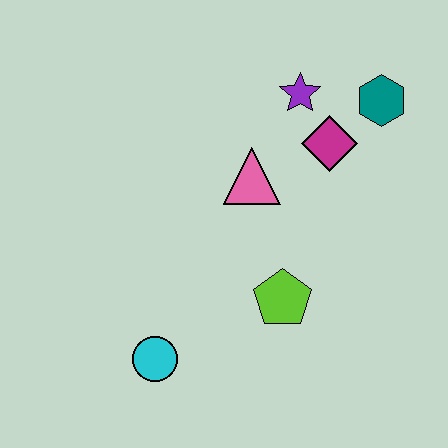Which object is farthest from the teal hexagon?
The cyan circle is farthest from the teal hexagon.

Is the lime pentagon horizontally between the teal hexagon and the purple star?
No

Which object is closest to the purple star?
The magenta diamond is closest to the purple star.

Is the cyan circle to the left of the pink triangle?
Yes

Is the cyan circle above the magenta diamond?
No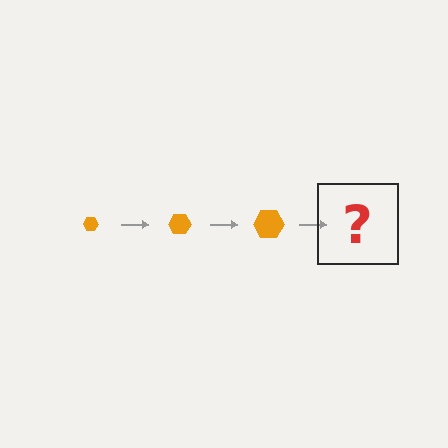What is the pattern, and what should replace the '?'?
The pattern is that the hexagon gets progressively larger each step. The '?' should be an orange hexagon, larger than the previous one.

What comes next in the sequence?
The next element should be an orange hexagon, larger than the previous one.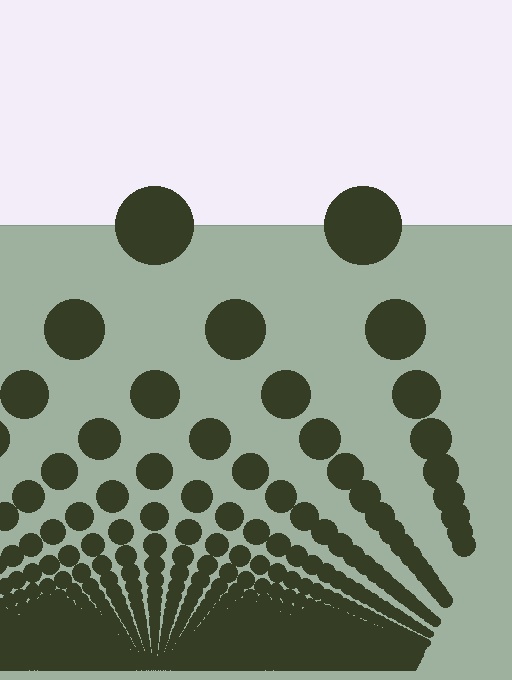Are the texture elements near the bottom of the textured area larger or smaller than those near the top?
Smaller. The gradient is inverted — elements near the bottom are smaller and denser.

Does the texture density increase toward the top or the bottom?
Density increases toward the bottom.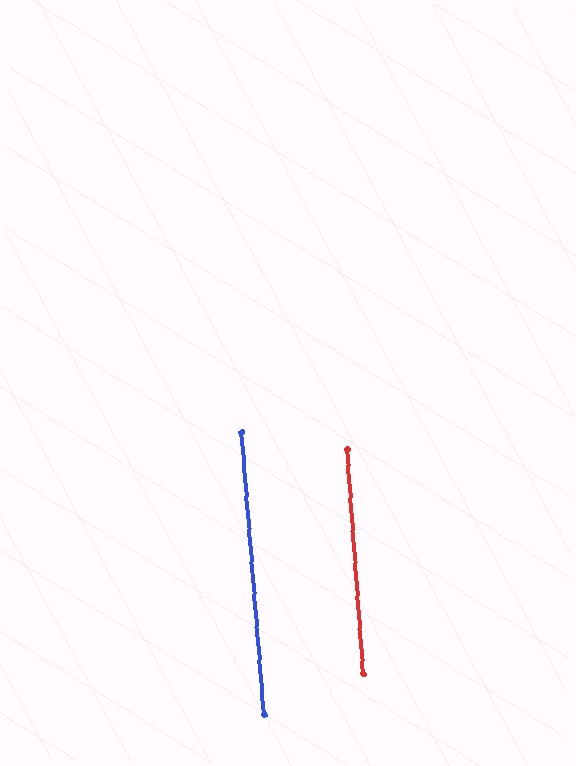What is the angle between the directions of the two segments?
Approximately 0 degrees.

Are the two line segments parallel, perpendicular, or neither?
Parallel — their directions differ by only 0.2°.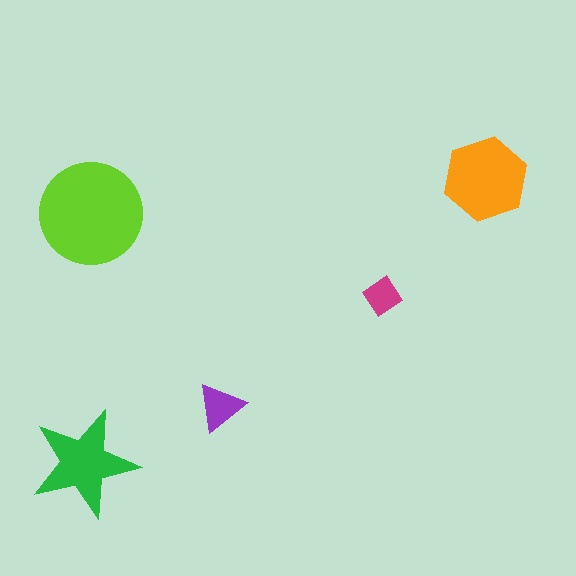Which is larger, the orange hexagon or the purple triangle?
The orange hexagon.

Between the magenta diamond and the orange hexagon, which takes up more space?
The orange hexagon.